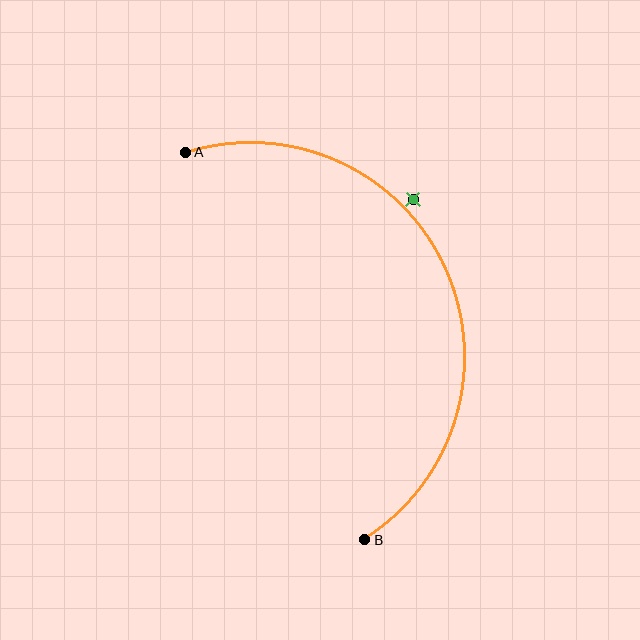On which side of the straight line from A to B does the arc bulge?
The arc bulges to the right of the straight line connecting A and B.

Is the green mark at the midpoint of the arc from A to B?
No — the green mark does not lie on the arc at all. It sits slightly outside the curve.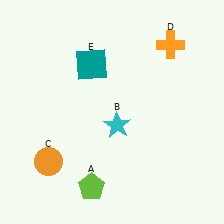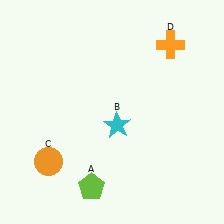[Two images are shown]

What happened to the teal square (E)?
The teal square (E) was removed in Image 2. It was in the top-left area of Image 1.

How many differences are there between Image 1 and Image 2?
There is 1 difference between the two images.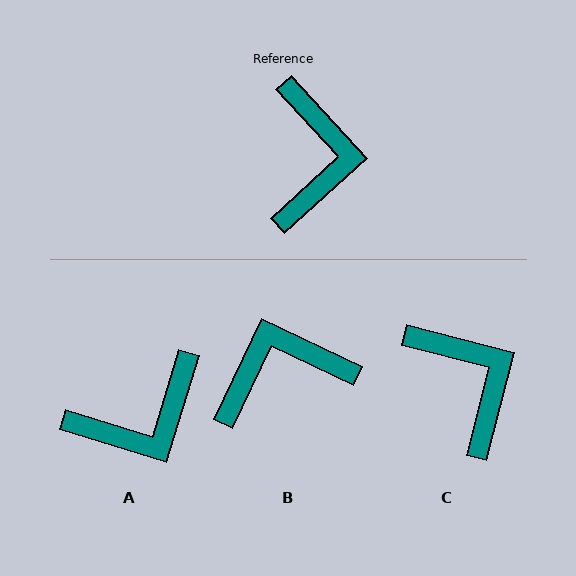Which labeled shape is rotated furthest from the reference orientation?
B, about 112 degrees away.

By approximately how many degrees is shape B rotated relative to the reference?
Approximately 112 degrees counter-clockwise.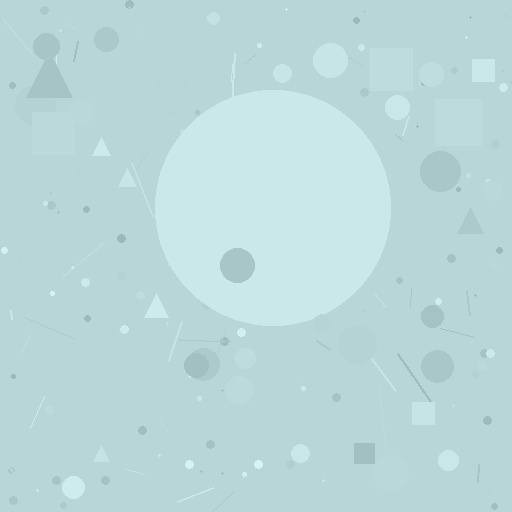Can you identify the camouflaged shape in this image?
The camouflaged shape is a circle.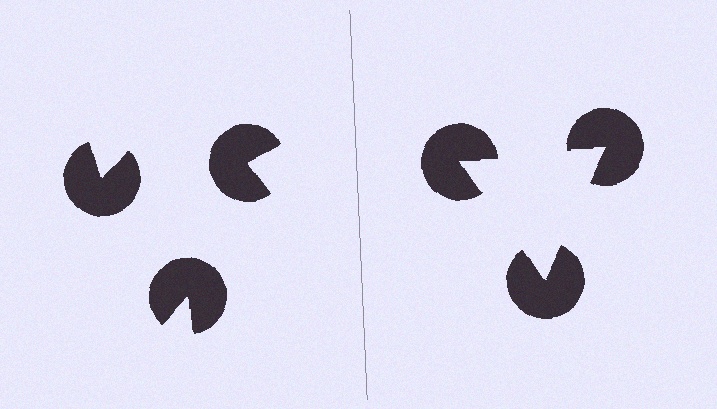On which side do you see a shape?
An illusory triangle appears on the right side. On the left side the wedge cuts are rotated, so no coherent shape forms.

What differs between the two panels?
The pac-man discs are positioned identically on both sides; only the wedge orientations differ. On the right they align to a triangle; on the left they are misaligned.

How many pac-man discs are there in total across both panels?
6 — 3 on each side.